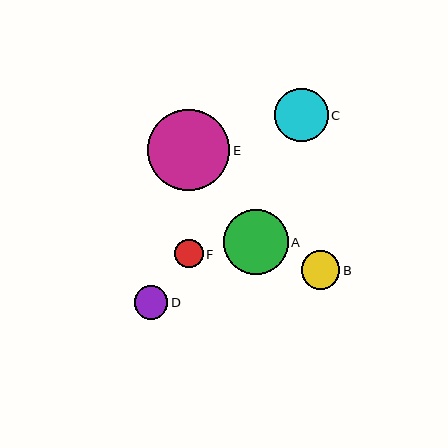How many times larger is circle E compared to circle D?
Circle E is approximately 2.4 times the size of circle D.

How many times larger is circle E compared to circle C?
Circle E is approximately 1.5 times the size of circle C.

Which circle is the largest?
Circle E is the largest with a size of approximately 82 pixels.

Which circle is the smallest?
Circle F is the smallest with a size of approximately 28 pixels.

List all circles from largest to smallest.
From largest to smallest: E, A, C, B, D, F.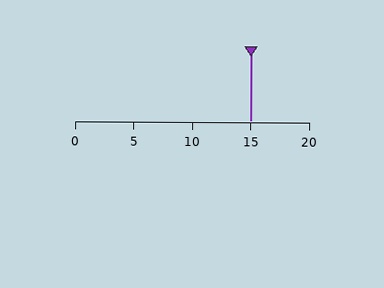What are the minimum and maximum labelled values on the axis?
The axis runs from 0 to 20.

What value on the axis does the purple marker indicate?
The marker indicates approximately 15.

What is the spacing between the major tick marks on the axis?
The major ticks are spaced 5 apart.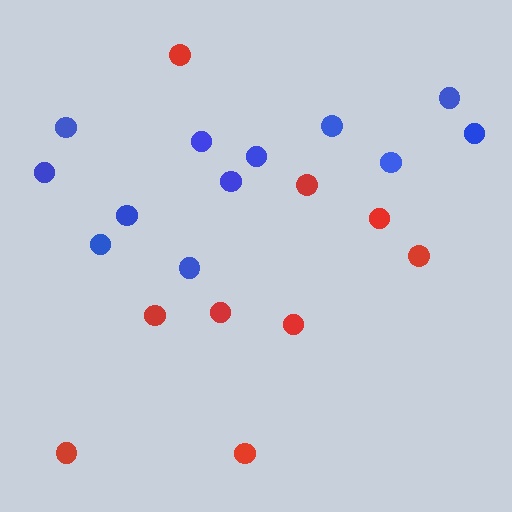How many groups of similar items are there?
There are 2 groups: one group of red circles (9) and one group of blue circles (12).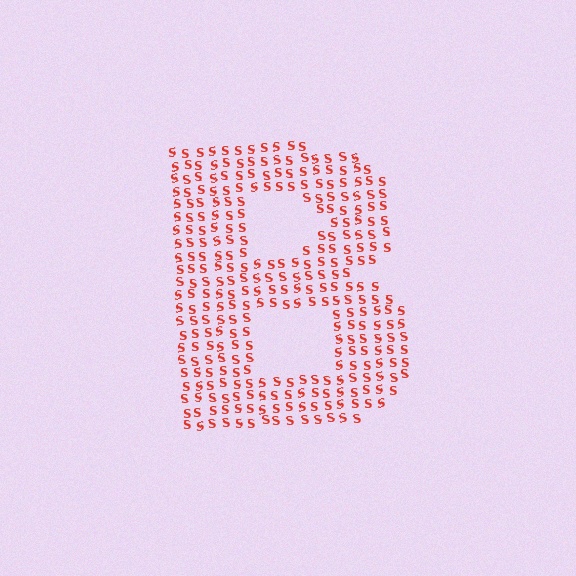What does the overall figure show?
The overall figure shows the letter B.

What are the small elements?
The small elements are letter S's.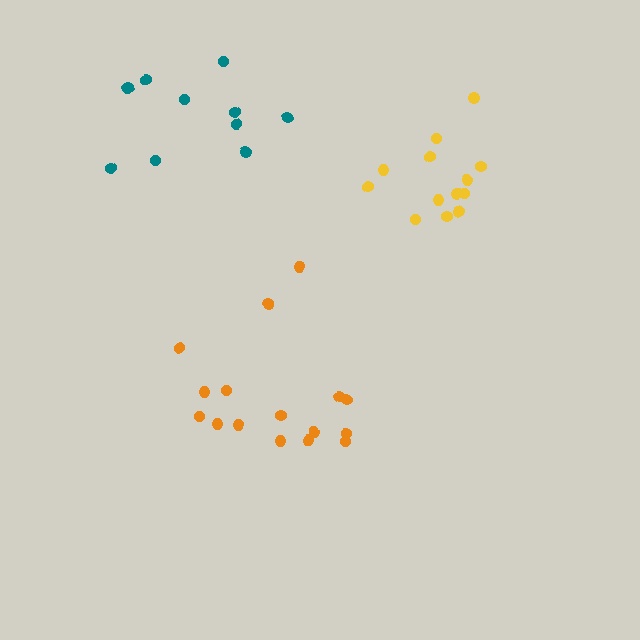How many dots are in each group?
Group 1: 16 dots, Group 2: 13 dots, Group 3: 11 dots (40 total).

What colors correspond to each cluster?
The clusters are colored: orange, yellow, teal.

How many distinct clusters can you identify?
There are 3 distinct clusters.